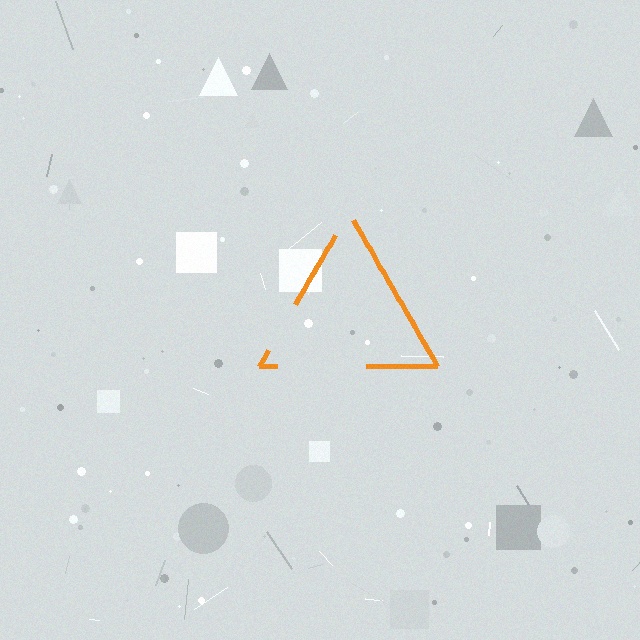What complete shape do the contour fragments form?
The contour fragments form a triangle.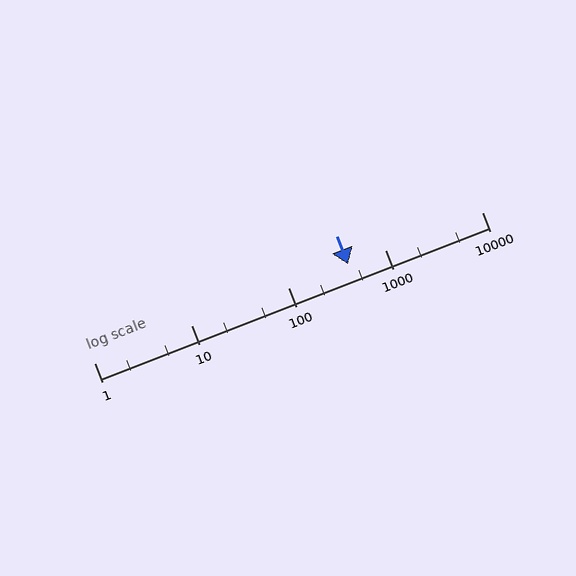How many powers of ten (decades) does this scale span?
The scale spans 4 decades, from 1 to 10000.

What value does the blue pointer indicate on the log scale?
The pointer indicates approximately 420.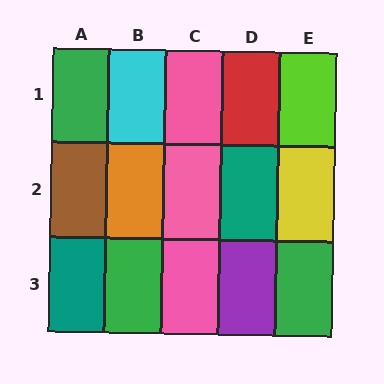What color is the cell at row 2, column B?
Orange.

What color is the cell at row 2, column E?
Yellow.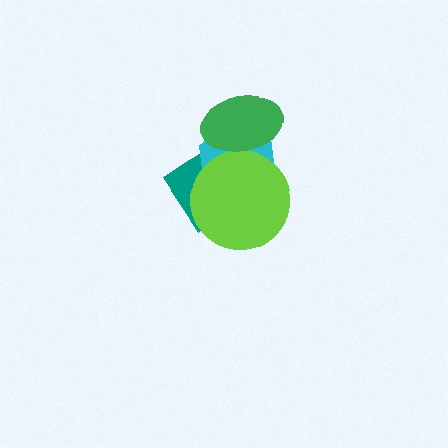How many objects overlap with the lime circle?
3 objects overlap with the lime circle.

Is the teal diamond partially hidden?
Yes, it is partially covered by another shape.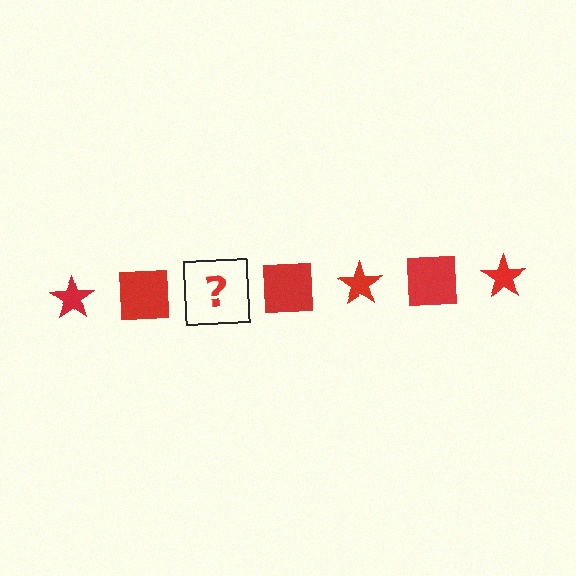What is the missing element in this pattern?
The missing element is a red star.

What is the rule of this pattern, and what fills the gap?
The rule is that the pattern cycles through star, square shapes in red. The gap should be filled with a red star.